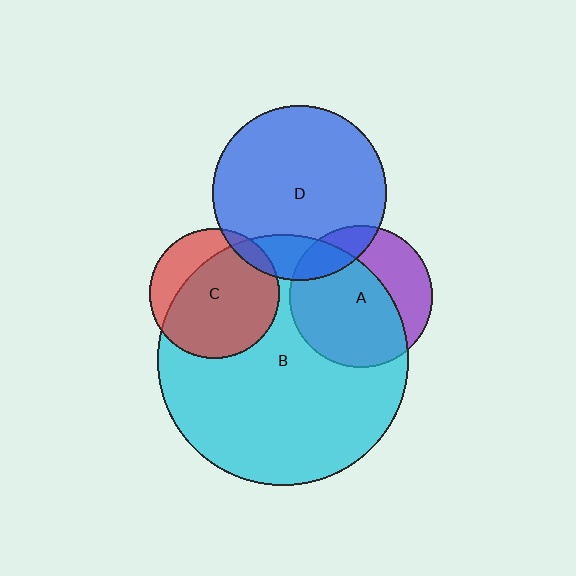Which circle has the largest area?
Circle B (cyan).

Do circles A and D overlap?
Yes.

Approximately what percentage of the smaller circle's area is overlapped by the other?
Approximately 15%.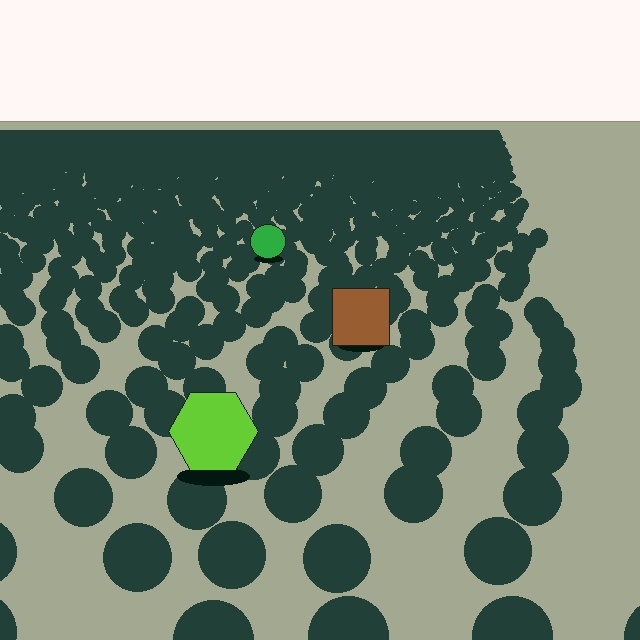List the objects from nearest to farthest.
From nearest to farthest: the lime hexagon, the brown square, the green circle.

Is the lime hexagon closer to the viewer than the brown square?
Yes. The lime hexagon is closer — you can tell from the texture gradient: the ground texture is coarser near it.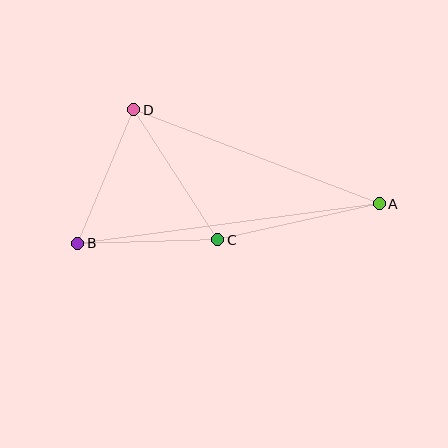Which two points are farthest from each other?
Points A and B are farthest from each other.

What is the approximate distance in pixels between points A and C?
The distance between A and C is approximately 165 pixels.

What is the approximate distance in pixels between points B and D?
The distance between B and D is approximately 145 pixels.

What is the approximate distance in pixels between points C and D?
The distance between C and D is approximately 155 pixels.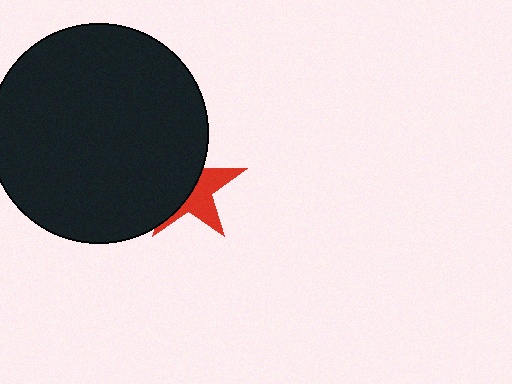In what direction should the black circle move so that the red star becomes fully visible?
The black circle should move left. That is the shortest direction to clear the overlap and leave the red star fully visible.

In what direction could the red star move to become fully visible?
The red star could move right. That would shift it out from behind the black circle entirely.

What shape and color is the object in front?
The object in front is a black circle.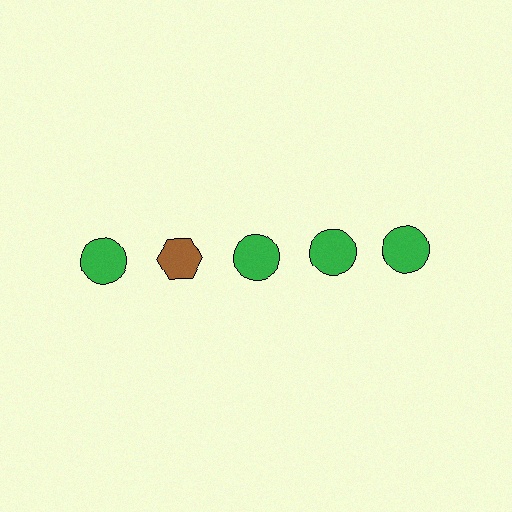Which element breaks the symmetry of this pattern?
The brown hexagon in the top row, second from left column breaks the symmetry. All other shapes are green circles.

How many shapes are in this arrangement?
There are 5 shapes arranged in a grid pattern.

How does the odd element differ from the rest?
It differs in both color (brown instead of green) and shape (hexagon instead of circle).